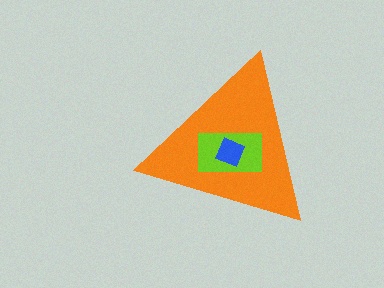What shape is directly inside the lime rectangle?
The blue square.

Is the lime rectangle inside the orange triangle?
Yes.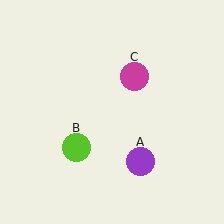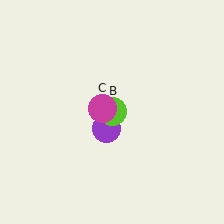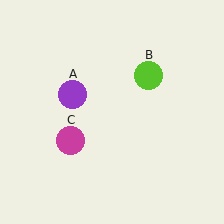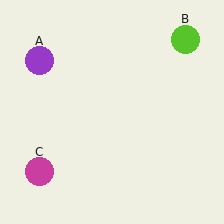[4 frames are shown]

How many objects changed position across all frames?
3 objects changed position: purple circle (object A), lime circle (object B), magenta circle (object C).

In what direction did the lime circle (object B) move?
The lime circle (object B) moved up and to the right.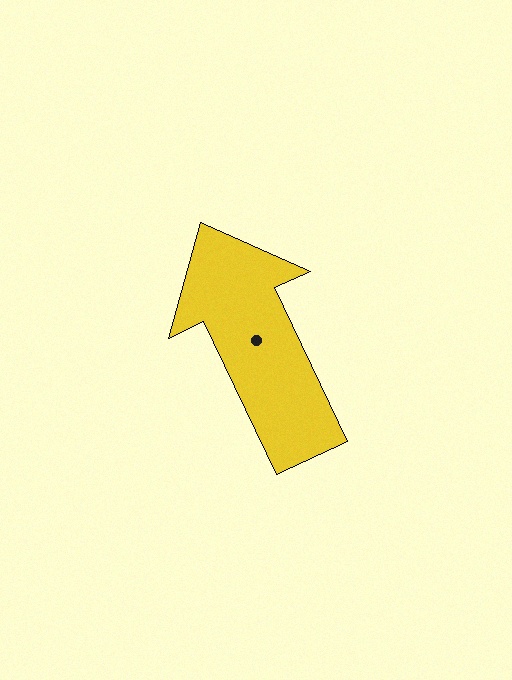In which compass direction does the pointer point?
Northwest.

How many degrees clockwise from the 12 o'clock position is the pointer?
Approximately 335 degrees.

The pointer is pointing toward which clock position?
Roughly 11 o'clock.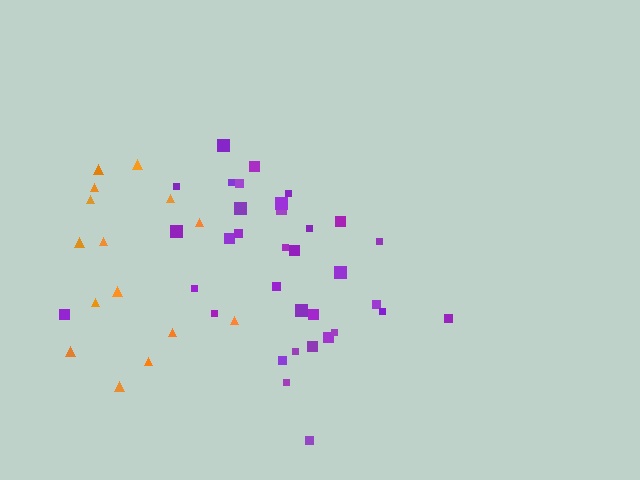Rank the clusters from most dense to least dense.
purple, orange.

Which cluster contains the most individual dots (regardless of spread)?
Purple (34).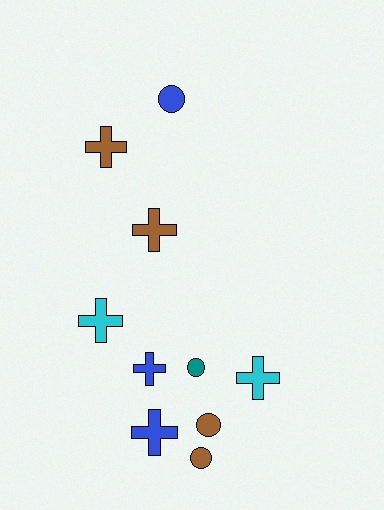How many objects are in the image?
There are 10 objects.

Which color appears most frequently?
Brown, with 4 objects.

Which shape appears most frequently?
Cross, with 6 objects.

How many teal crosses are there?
There are no teal crosses.